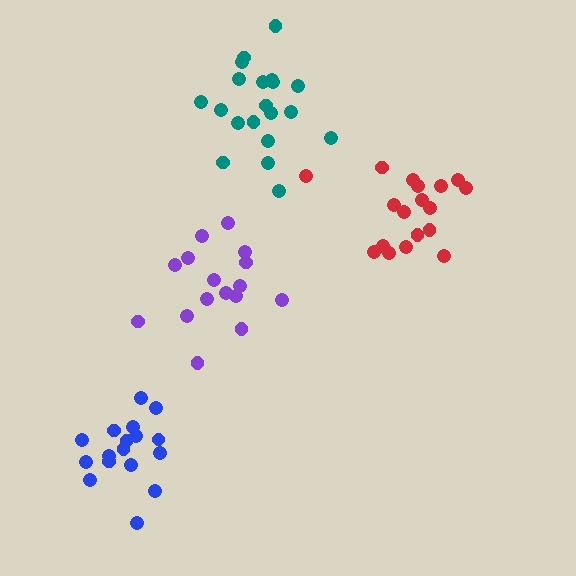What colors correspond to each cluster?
The clusters are colored: red, blue, purple, teal.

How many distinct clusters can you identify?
There are 4 distinct clusters.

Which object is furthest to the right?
The red cluster is rightmost.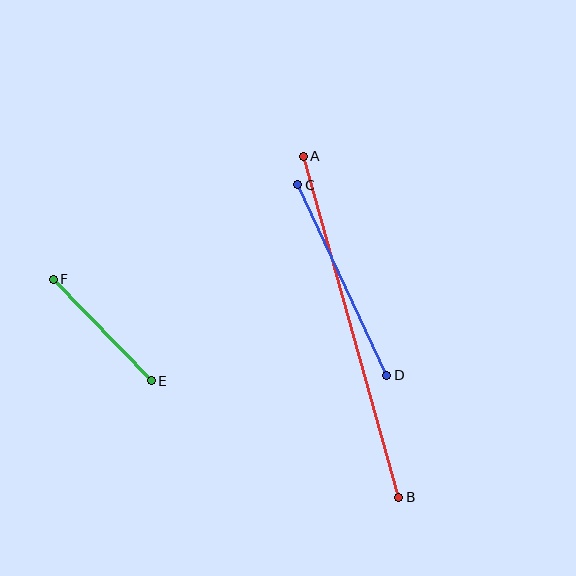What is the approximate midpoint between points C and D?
The midpoint is at approximately (342, 280) pixels.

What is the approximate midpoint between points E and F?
The midpoint is at approximately (102, 330) pixels.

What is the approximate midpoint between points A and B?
The midpoint is at approximately (351, 327) pixels.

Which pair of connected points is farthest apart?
Points A and B are farthest apart.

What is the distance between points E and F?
The distance is approximately 141 pixels.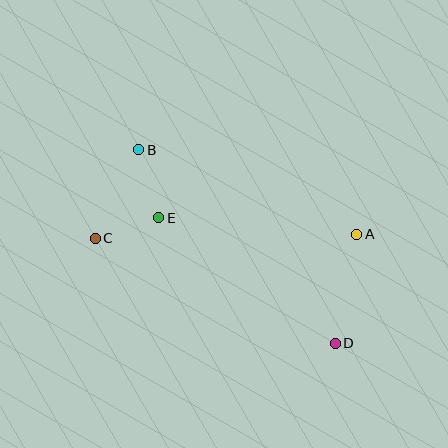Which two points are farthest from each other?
Points B and D are farthest from each other.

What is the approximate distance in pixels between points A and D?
The distance between A and D is approximately 111 pixels.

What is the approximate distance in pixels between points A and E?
The distance between A and E is approximately 199 pixels.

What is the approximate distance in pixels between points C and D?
The distance between C and D is approximately 262 pixels.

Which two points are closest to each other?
Points C and E are closest to each other.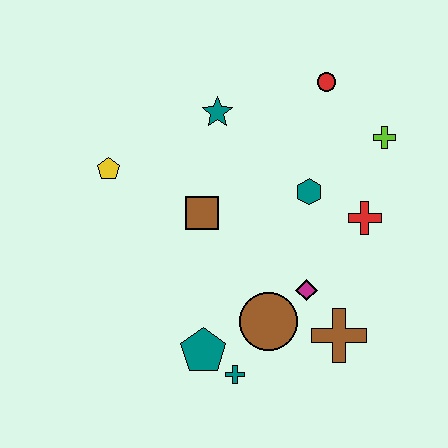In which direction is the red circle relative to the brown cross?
The red circle is above the brown cross.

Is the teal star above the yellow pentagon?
Yes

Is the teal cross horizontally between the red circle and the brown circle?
No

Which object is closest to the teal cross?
The teal pentagon is closest to the teal cross.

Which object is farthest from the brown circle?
The red circle is farthest from the brown circle.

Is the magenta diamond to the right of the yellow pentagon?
Yes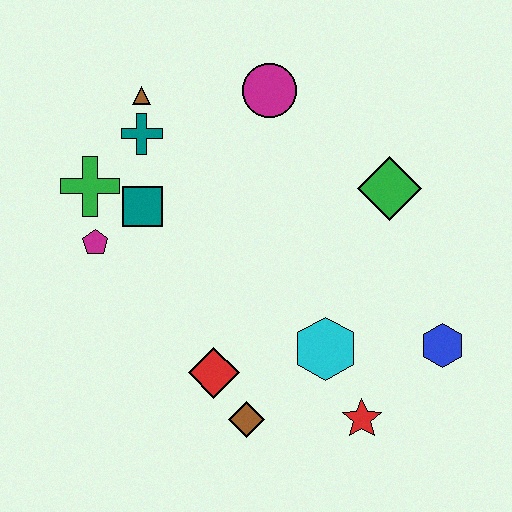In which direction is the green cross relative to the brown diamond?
The green cross is above the brown diamond.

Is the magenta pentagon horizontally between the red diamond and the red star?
No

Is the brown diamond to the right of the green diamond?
No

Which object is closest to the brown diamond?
The red diamond is closest to the brown diamond.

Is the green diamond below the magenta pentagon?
No